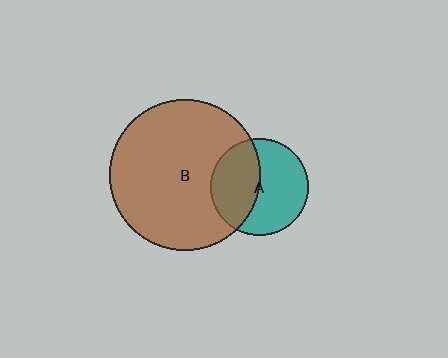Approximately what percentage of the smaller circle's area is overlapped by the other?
Approximately 45%.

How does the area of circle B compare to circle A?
Approximately 2.4 times.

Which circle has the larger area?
Circle B (brown).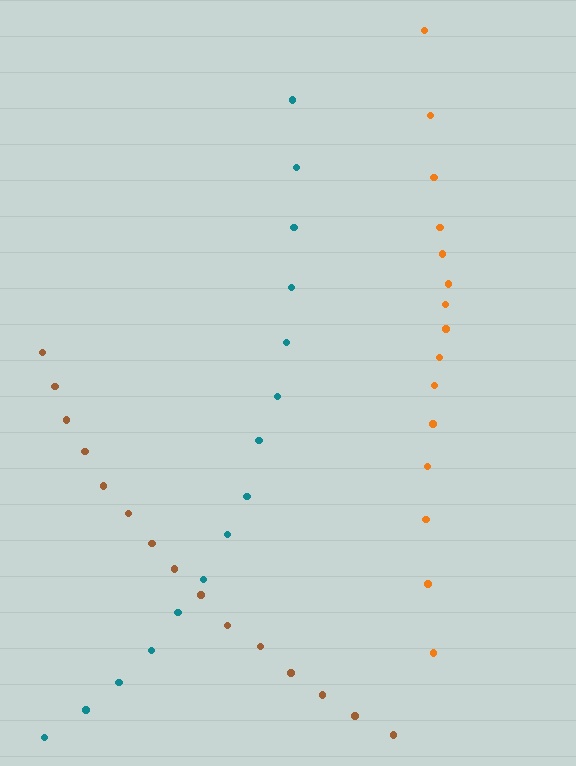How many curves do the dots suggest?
There are 3 distinct paths.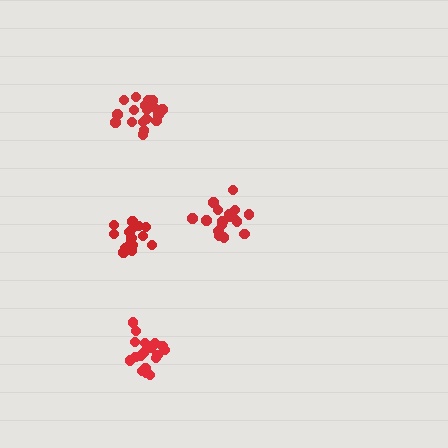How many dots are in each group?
Group 1: 18 dots, Group 2: 16 dots, Group 3: 17 dots, Group 4: 20 dots (71 total).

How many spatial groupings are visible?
There are 4 spatial groupings.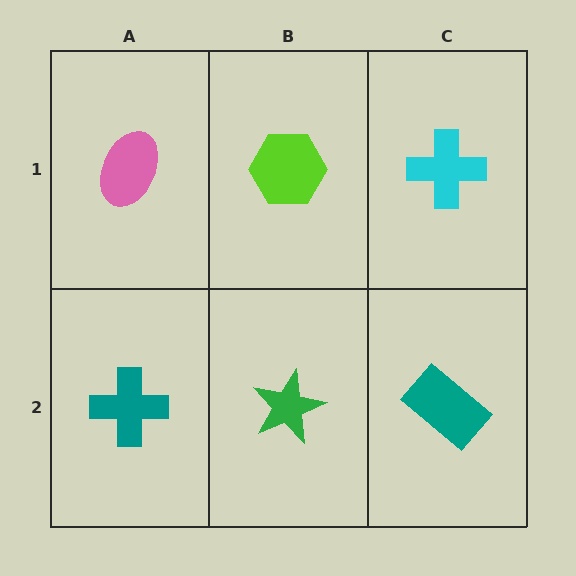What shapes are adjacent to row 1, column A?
A teal cross (row 2, column A), a lime hexagon (row 1, column B).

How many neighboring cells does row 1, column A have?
2.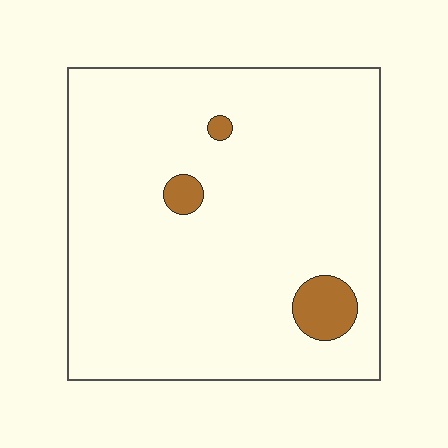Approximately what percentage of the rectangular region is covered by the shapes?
Approximately 5%.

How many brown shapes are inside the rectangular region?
3.